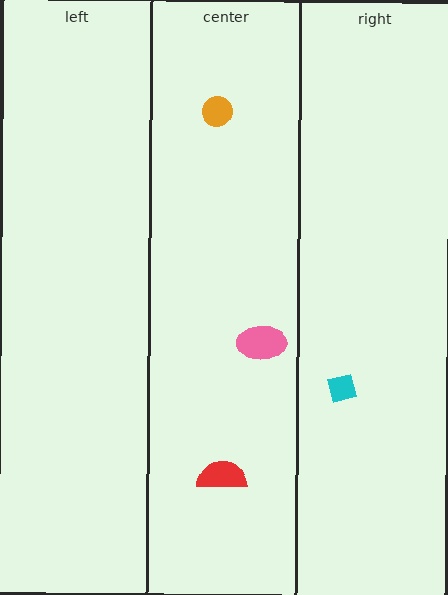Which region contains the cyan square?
The right region.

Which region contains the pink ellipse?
The center region.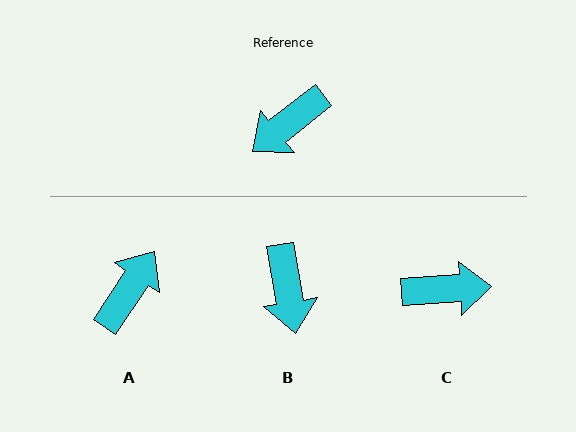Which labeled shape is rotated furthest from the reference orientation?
A, about 162 degrees away.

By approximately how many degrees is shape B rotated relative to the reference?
Approximately 62 degrees counter-clockwise.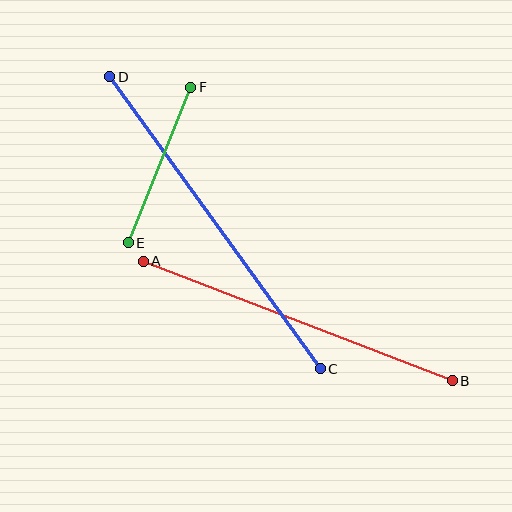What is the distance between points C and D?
The distance is approximately 360 pixels.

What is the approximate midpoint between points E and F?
The midpoint is at approximately (159, 165) pixels.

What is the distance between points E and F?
The distance is approximately 168 pixels.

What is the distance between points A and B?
The distance is approximately 331 pixels.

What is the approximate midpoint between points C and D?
The midpoint is at approximately (215, 223) pixels.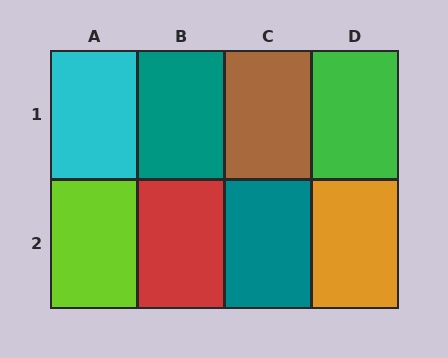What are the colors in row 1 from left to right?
Cyan, teal, brown, green.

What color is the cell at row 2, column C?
Teal.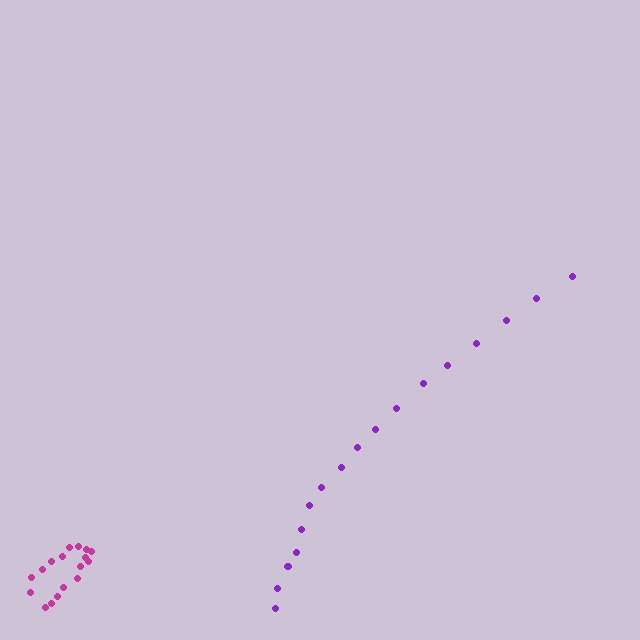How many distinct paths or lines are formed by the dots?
There are 2 distinct paths.